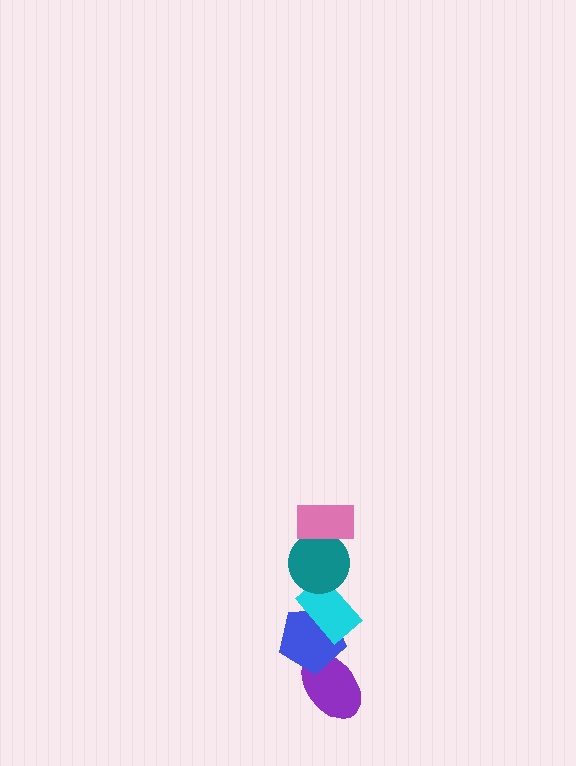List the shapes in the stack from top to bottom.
From top to bottom: the pink rectangle, the teal circle, the cyan rectangle, the blue pentagon, the purple ellipse.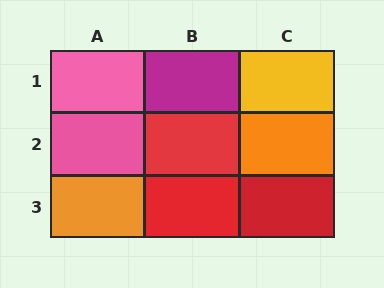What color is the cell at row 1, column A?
Pink.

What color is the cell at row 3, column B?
Red.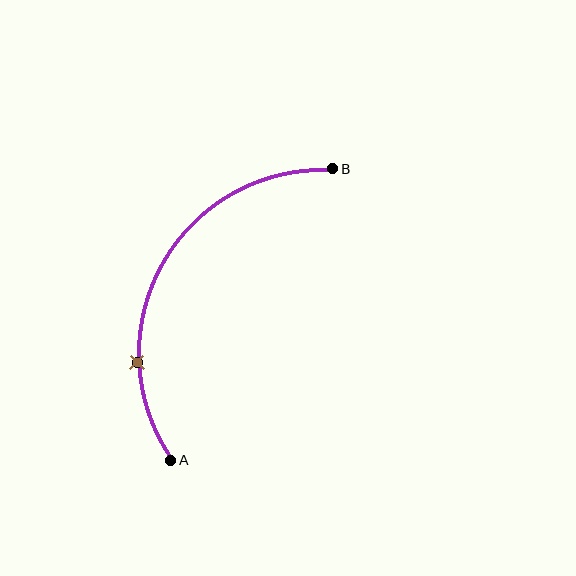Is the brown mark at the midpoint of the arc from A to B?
No. The brown mark lies on the arc but is closer to endpoint A. The arc midpoint would be at the point on the curve equidistant along the arc from both A and B.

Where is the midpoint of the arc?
The arc midpoint is the point on the curve farthest from the straight line joining A and B. It sits to the left of that line.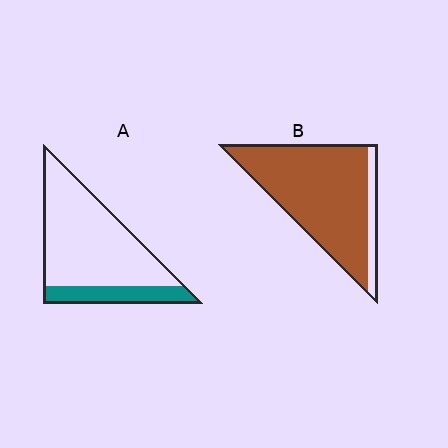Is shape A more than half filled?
No.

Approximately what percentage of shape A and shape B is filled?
A is approximately 20% and B is approximately 90%.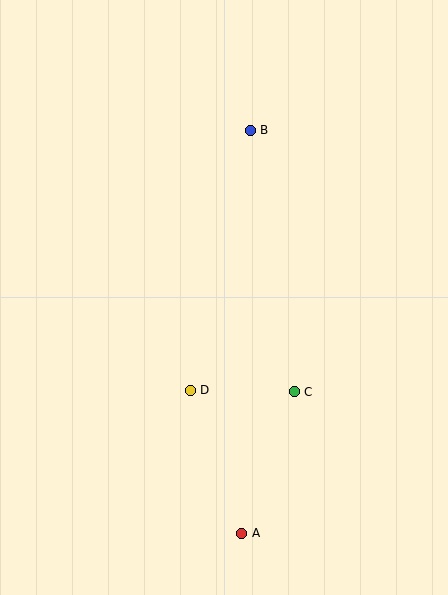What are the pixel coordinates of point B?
Point B is at (250, 130).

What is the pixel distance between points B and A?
The distance between B and A is 403 pixels.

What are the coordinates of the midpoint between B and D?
The midpoint between B and D is at (220, 260).